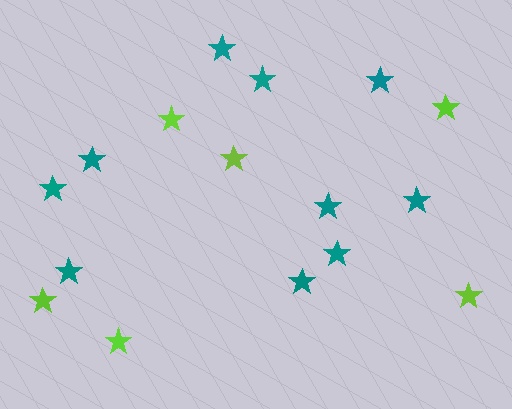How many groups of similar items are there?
There are 2 groups: one group of teal stars (10) and one group of lime stars (6).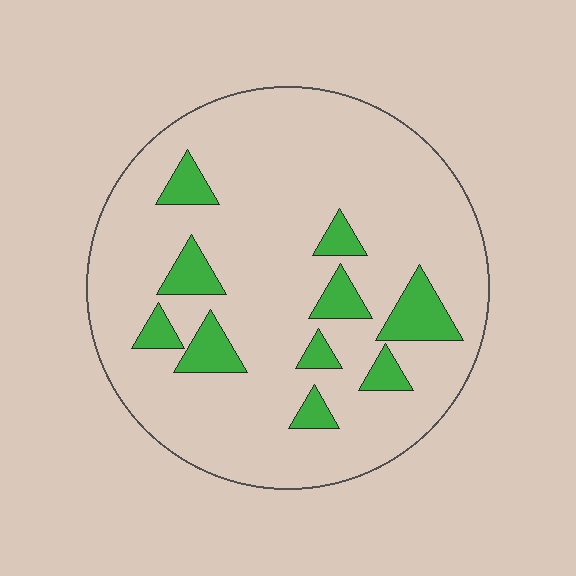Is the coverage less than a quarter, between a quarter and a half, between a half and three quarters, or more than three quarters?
Less than a quarter.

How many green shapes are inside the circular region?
10.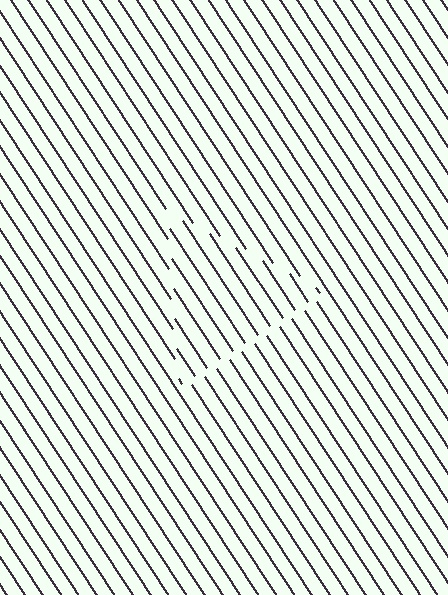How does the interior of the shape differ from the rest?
The interior of the shape contains the same grating, shifted by half a period — the contour is defined by the phase discontinuity where line-ends from the inner and outer gratings abut.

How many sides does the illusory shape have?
3 sides — the line-ends trace a triangle.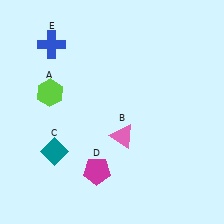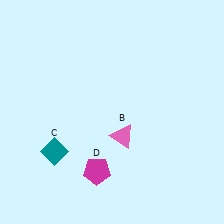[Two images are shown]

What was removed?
The lime hexagon (A), the blue cross (E) were removed in Image 2.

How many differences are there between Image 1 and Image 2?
There are 2 differences between the two images.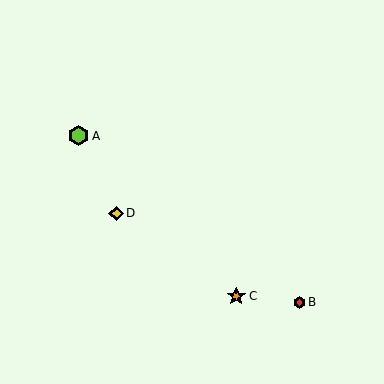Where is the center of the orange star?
The center of the orange star is at (236, 296).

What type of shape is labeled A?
Shape A is a lime hexagon.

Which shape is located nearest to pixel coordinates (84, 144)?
The lime hexagon (labeled A) at (79, 136) is nearest to that location.